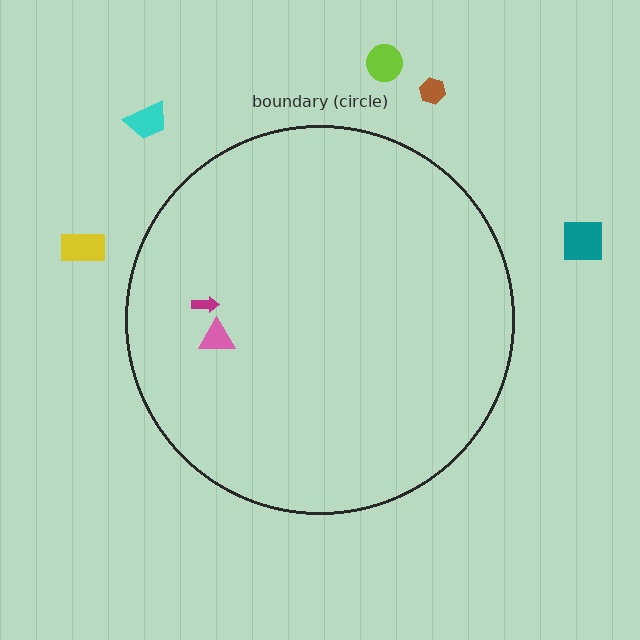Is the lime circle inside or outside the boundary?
Outside.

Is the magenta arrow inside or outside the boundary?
Inside.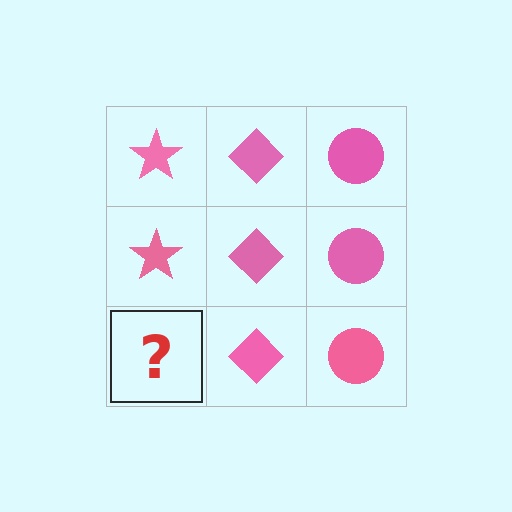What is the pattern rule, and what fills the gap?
The rule is that each column has a consistent shape. The gap should be filled with a pink star.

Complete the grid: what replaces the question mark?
The question mark should be replaced with a pink star.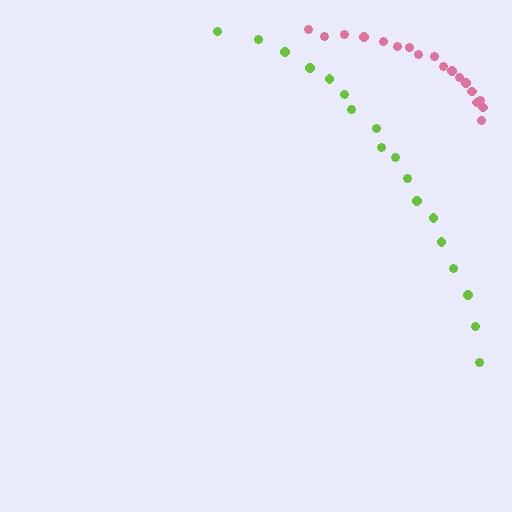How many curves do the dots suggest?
There are 2 distinct paths.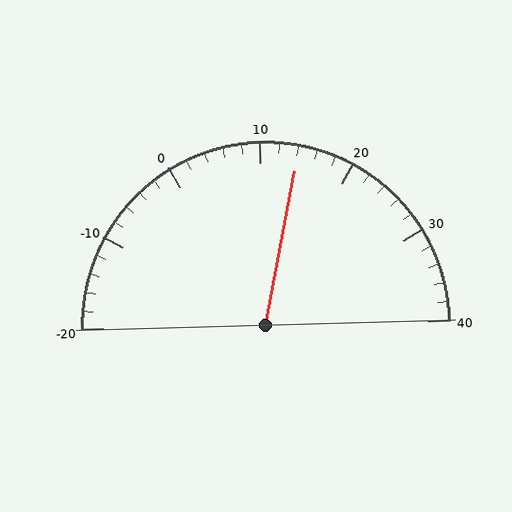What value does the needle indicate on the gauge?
The needle indicates approximately 14.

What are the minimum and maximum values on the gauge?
The gauge ranges from -20 to 40.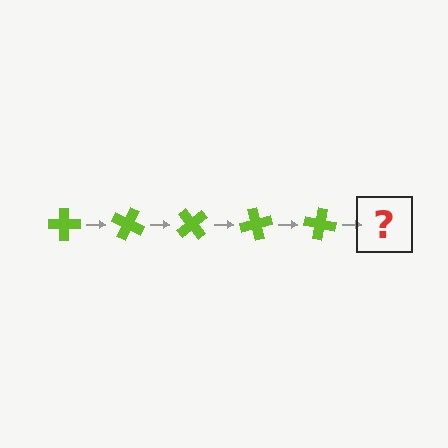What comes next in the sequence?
The next element should be a lime cross rotated 125 degrees.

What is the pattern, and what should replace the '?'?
The pattern is that the cross rotates 25 degrees each step. The '?' should be a lime cross rotated 125 degrees.